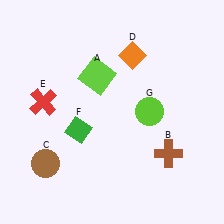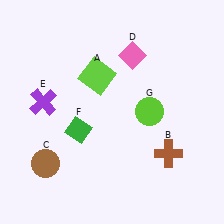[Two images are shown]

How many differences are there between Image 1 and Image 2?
There are 2 differences between the two images.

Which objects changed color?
D changed from orange to pink. E changed from red to purple.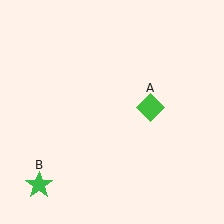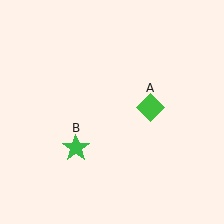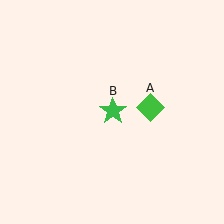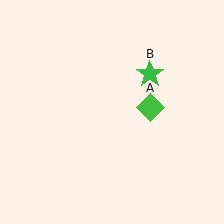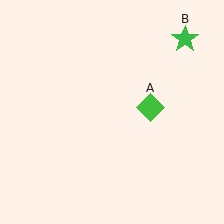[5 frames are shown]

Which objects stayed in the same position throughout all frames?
Green diamond (object A) remained stationary.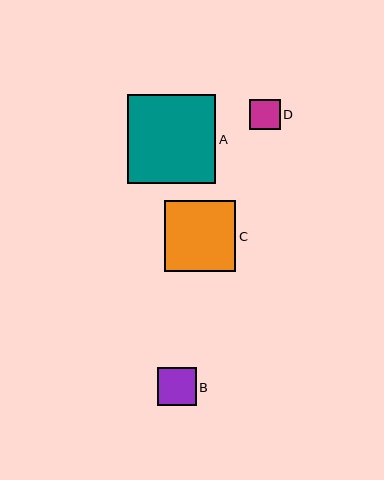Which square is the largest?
Square A is the largest with a size of approximately 89 pixels.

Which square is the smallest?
Square D is the smallest with a size of approximately 30 pixels.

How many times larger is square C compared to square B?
Square C is approximately 1.9 times the size of square B.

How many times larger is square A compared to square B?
Square A is approximately 2.3 times the size of square B.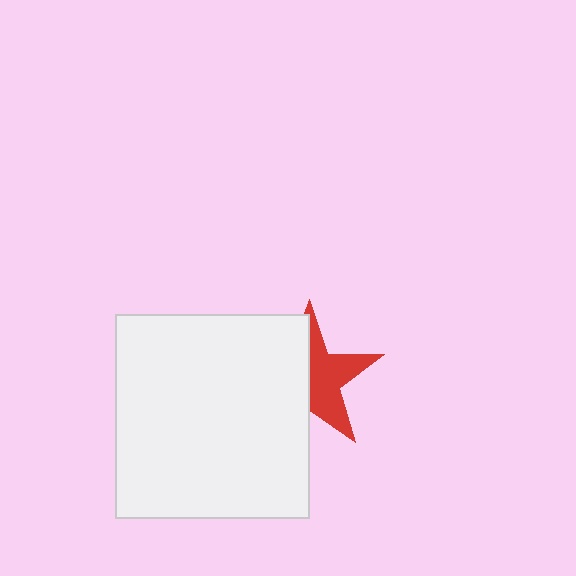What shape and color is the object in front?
The object in front is a white rectangle.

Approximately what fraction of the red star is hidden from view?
Roughly 50% of the red star is hidden behind the white rectangle.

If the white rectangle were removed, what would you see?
You would see the complete red star.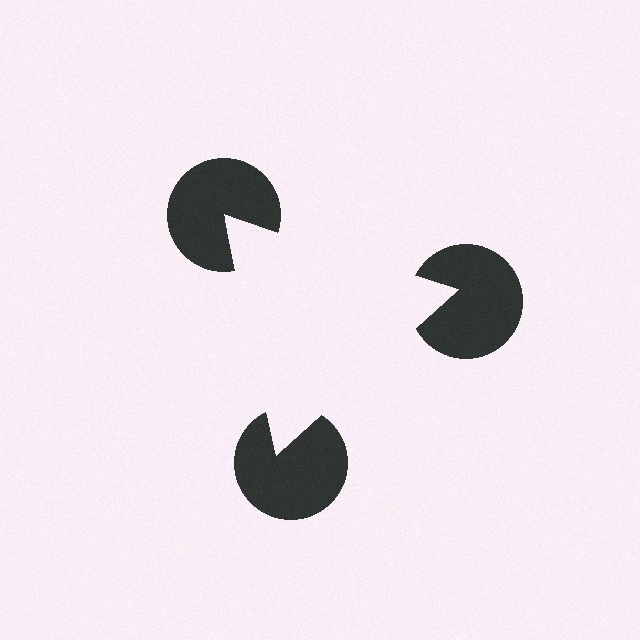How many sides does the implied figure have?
3 sides.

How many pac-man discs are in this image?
There are 3 — one at each vertex of the illusory triangle.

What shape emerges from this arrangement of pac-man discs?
An illusory triangle — its edges are inferred from the aligned wedge cuts in the pac-man discs, not physically drawn.